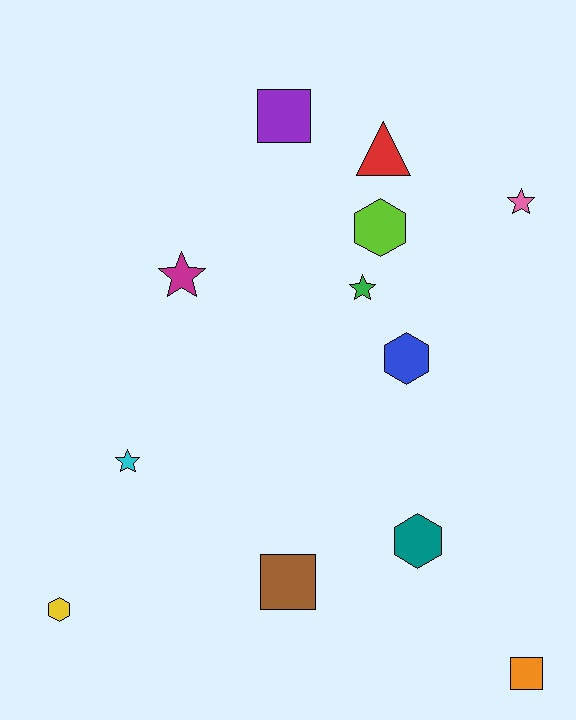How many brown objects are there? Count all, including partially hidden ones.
There is 1 brown object.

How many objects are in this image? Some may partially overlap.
There are 12 objects.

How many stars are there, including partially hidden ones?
There are 4 stars.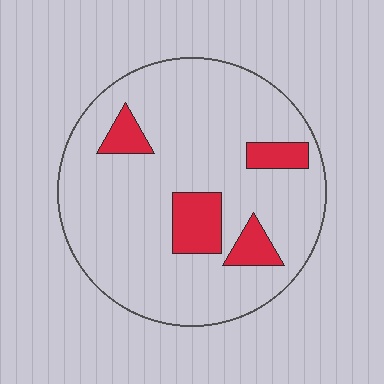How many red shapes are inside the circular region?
4.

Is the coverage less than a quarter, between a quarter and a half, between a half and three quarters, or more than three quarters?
Less than a quarter.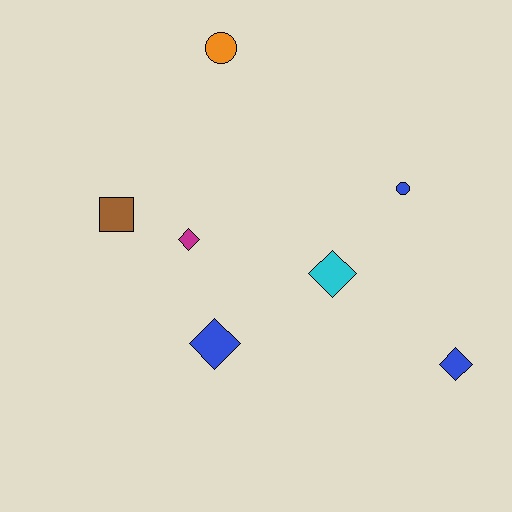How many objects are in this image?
There are 7 objects.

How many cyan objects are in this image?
There is 1 cyan object.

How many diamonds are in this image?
There are 4 diamonds.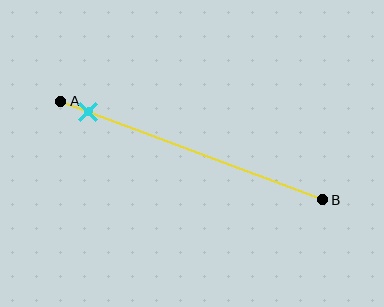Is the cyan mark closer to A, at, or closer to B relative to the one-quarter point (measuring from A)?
The cyan mark is closer to point A than the one-quarter point of segment AB.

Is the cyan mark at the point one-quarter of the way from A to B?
No, the mark is at about 10% from A, not at the 25% one-quarter point.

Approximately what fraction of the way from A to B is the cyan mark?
The cyan mark is approximately 10% of the way from A to B.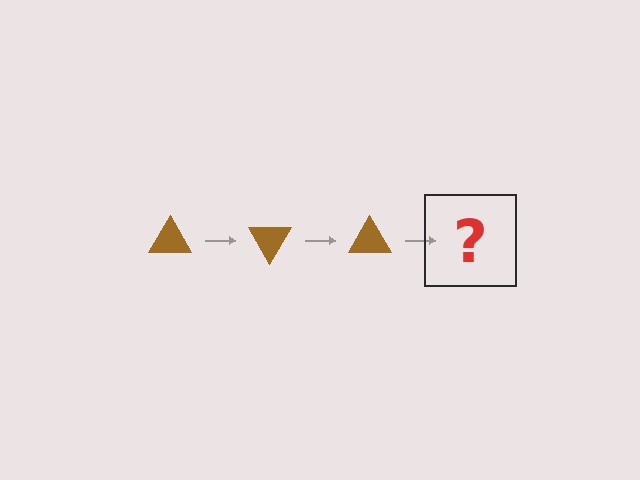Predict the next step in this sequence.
The next step is a brown triangle rotated 180 degrees.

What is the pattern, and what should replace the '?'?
The pattern is that the triangle rotates 60 degrees each step. The '?' should be a brown triangle rotated 180 degrees.